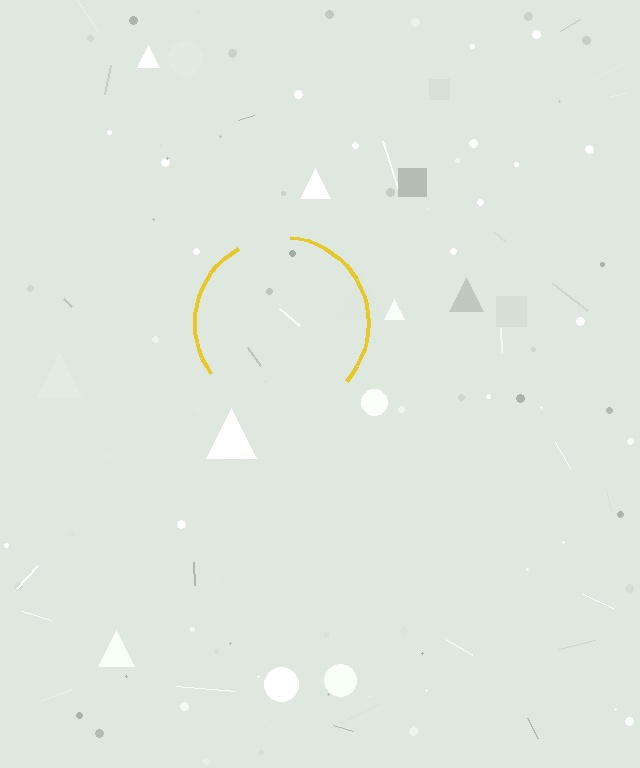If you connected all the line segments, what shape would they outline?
They would outline a circle.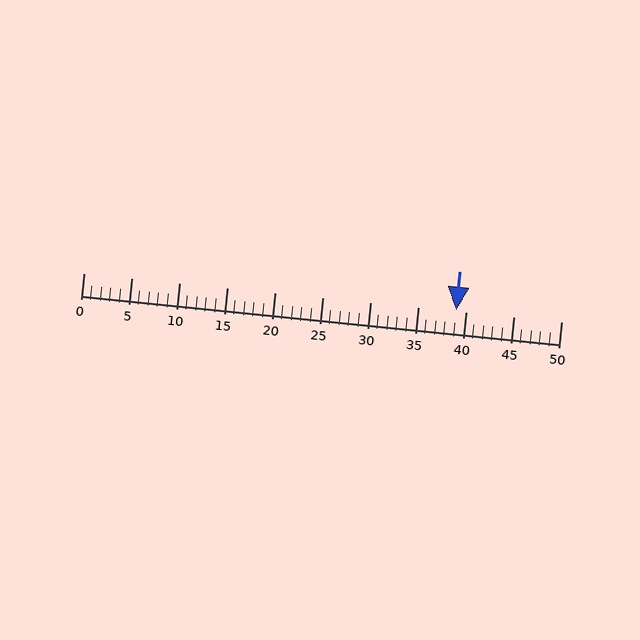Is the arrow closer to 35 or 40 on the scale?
The arrow is closer to 40.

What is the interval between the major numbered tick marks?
The major tick marks are spaced 5 units apart.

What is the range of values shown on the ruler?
The ruler shows values from 0 to 50.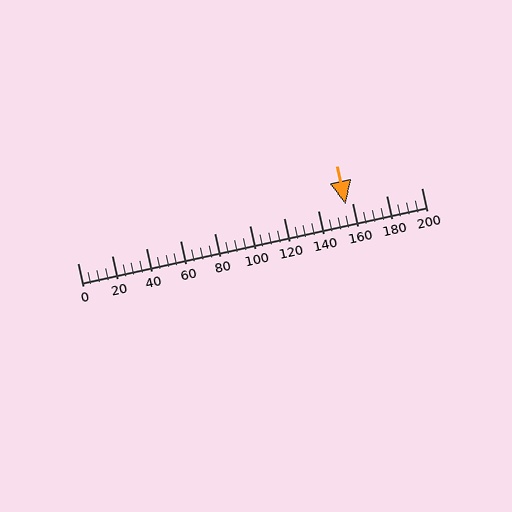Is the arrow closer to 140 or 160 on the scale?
The arrow is closer to 160.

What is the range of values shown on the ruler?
The ruler shows values from 0 to 200.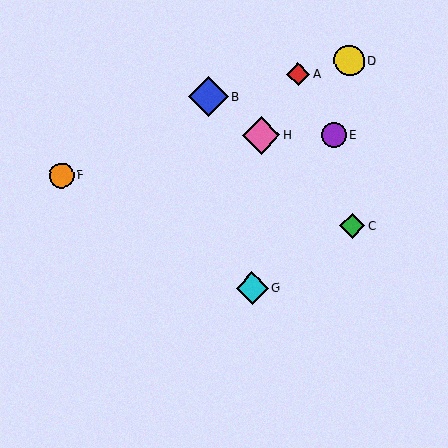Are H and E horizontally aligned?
Yes, both are at y≈135.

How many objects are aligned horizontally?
2 objects (E, H) are aligned horizontally.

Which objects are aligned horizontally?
Objects E, H are aligned horizontally.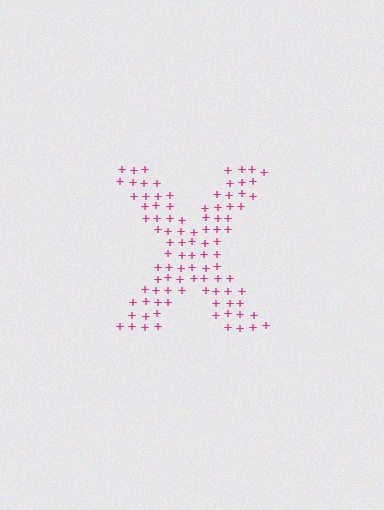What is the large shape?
The large shape is the letter X.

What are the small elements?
The small elements are plus signs.